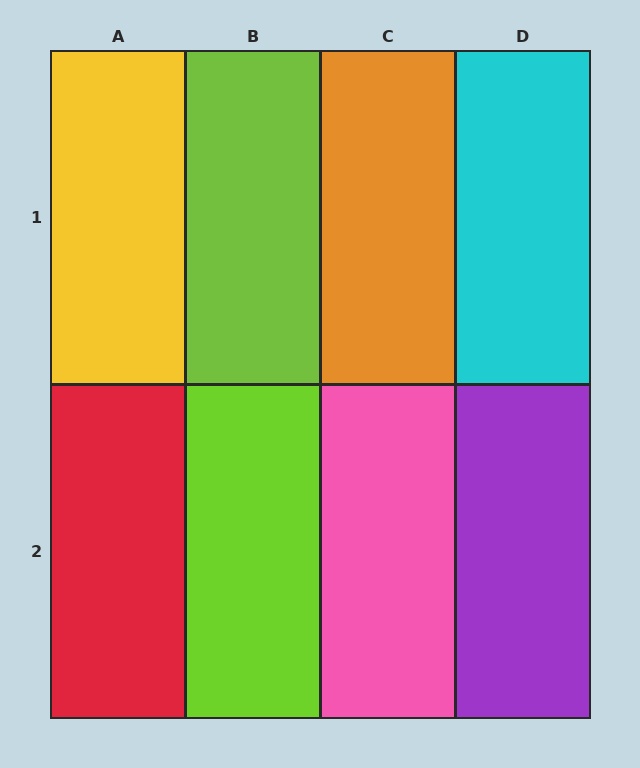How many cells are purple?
1 cell is purple.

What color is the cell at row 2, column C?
Pink.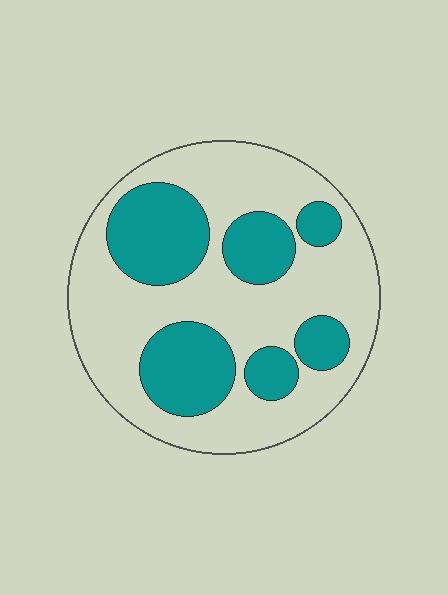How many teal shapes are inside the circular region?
6.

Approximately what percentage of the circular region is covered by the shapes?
Approximately 35%.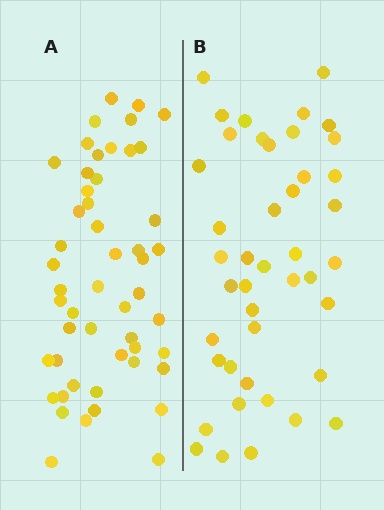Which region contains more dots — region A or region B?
Region A (the left region) has more dots.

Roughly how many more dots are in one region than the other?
Region A has roughly 8 or so more dots than region B.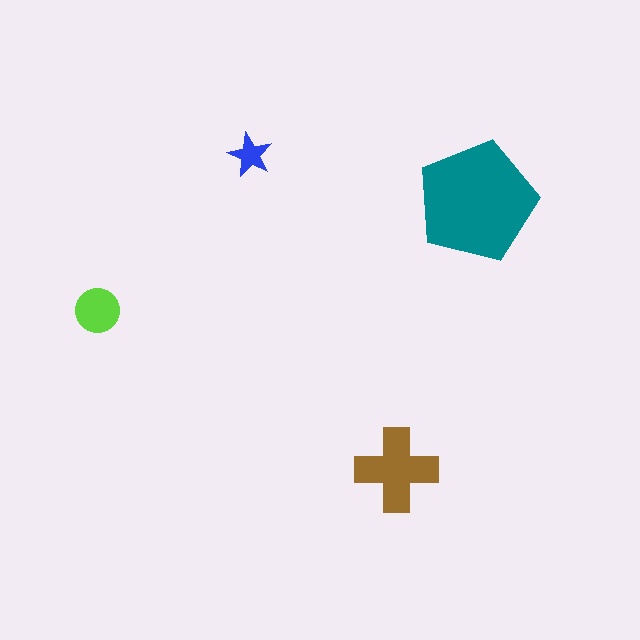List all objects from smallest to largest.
The blue star, the lime circle, the brown cross, the teal pentagon.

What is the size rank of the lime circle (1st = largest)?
3rd.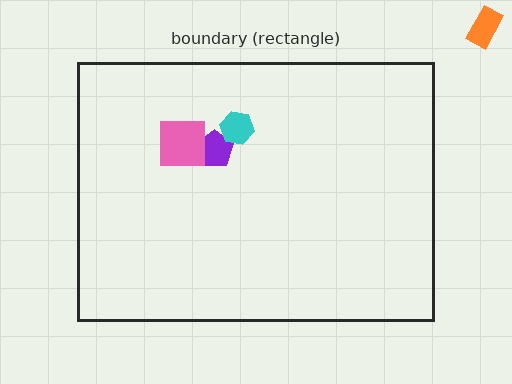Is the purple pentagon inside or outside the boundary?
Inside.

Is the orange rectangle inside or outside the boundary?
Outside.